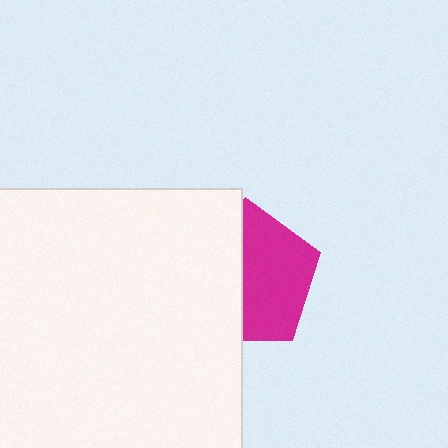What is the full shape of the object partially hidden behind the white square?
The partially hidden object is a magenta pentagon.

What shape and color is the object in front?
The object in front is a white square.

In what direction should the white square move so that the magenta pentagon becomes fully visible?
The white square should move left. That is the shortest direction to clear the overlap and leave the magenta pentagon fully visible.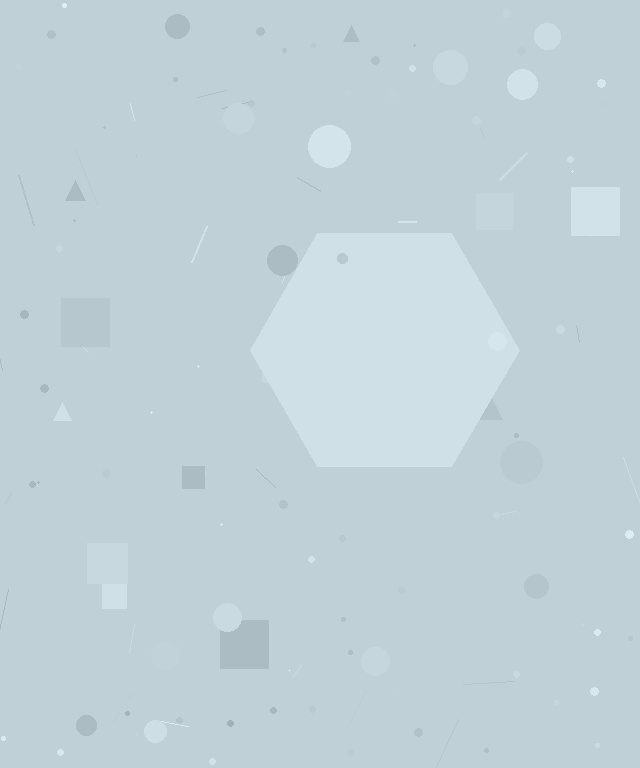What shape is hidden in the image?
A hexagon is hidden in the image.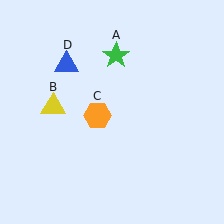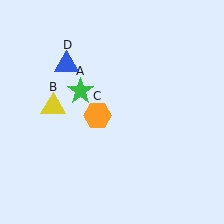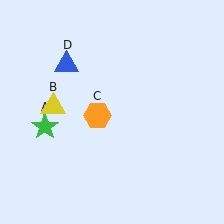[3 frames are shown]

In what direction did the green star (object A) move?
The green star (object A) moved down and to the left.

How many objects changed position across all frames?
1 object changed position: green star (object A).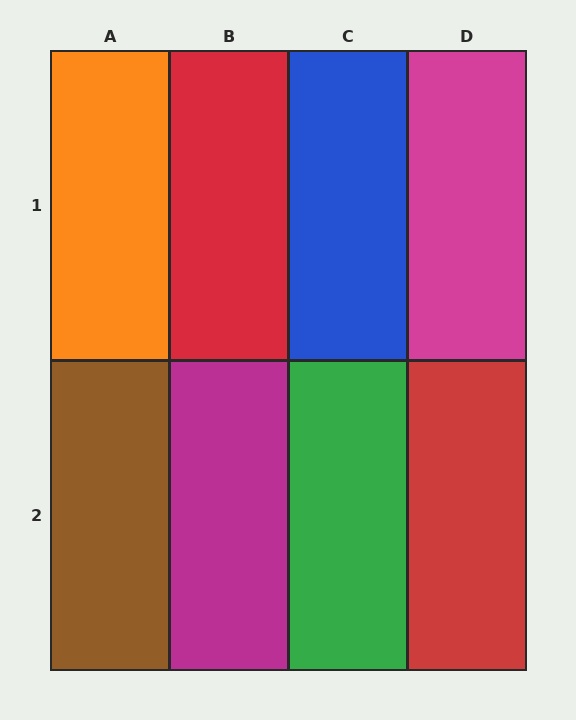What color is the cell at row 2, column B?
Magenta.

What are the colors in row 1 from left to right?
Orange, red, blue, magenta.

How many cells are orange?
1 cell is orange.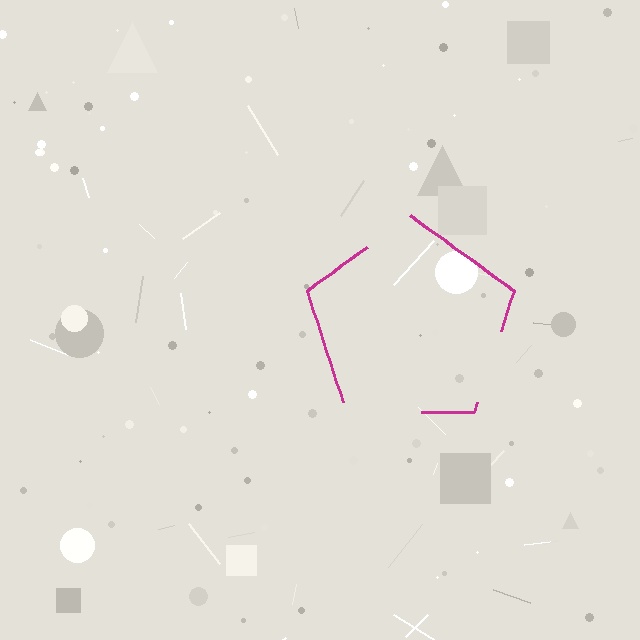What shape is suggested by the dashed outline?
The dashed outline suggests a pentagon.